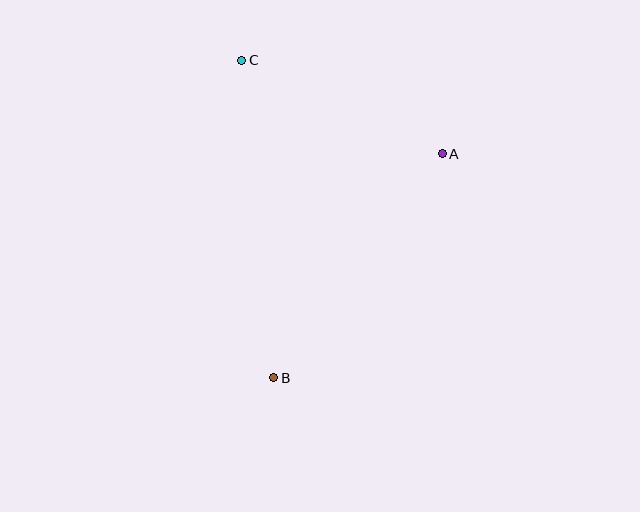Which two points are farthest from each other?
Points B and C are farthest from each other.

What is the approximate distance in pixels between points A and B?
The distance between A and B is approximately 280 pixels.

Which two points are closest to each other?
Points A and C are closest to each other.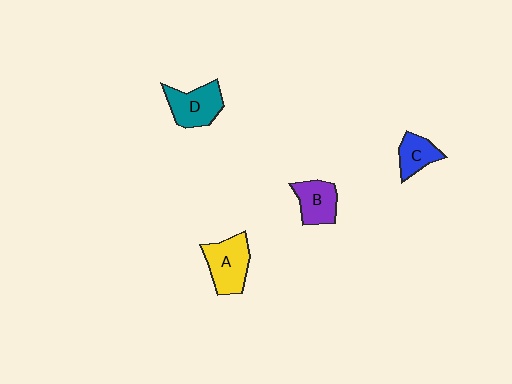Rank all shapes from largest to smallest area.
From largest to smallest: A (yellow), D (teal), B (purple), C (blue).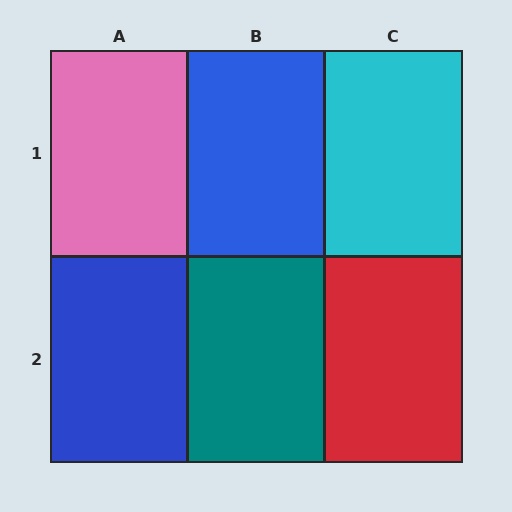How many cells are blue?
2 cells are blue.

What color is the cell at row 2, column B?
Teal.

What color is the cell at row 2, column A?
Blue.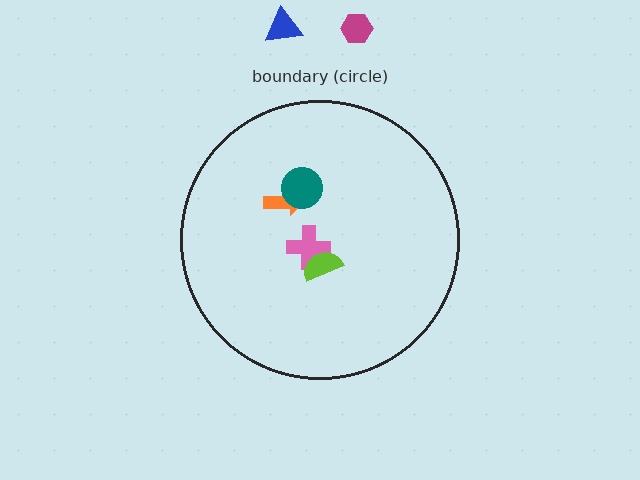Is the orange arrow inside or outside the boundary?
Inside.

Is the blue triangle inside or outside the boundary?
Outside.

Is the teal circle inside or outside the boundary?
Inside.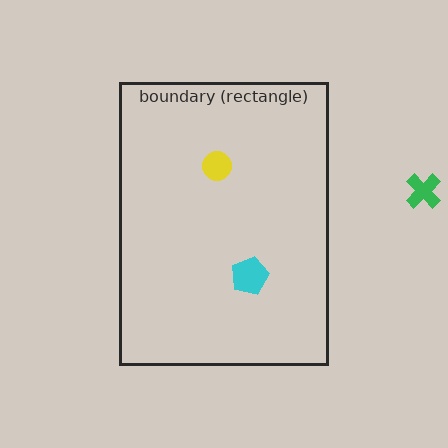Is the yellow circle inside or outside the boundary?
Inside.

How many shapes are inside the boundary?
2 inside, 1 outside.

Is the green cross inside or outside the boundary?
Outside.